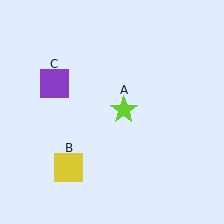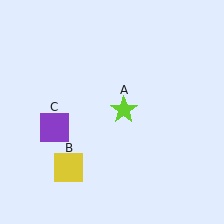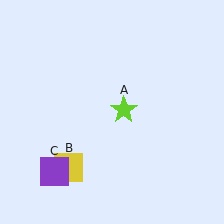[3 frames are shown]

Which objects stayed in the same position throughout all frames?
Lime star (object A) and yellow square (object B) remained stationary.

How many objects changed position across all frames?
1 object changed position: purple square (object C).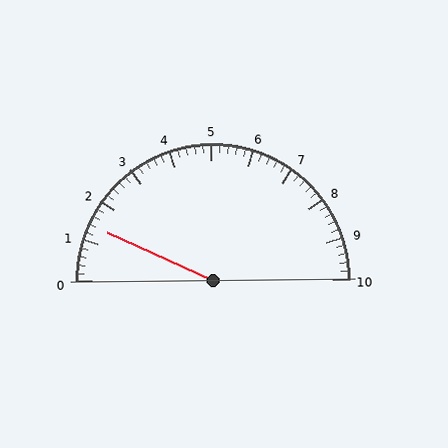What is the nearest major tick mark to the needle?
The nearest major tick mark is 1.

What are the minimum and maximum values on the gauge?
The gauge ranges from 0 to 10.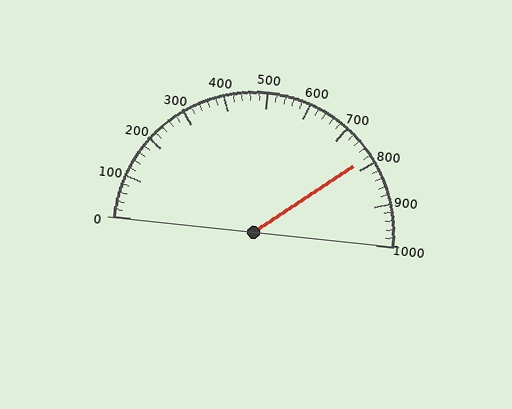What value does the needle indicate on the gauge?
The needle indicates approximately 780.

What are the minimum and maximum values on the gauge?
The gauge ranges from 0 to 1000.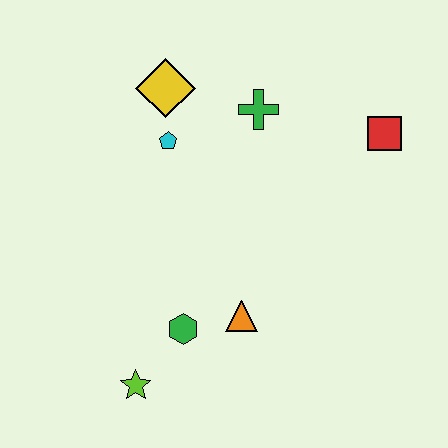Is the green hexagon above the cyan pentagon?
No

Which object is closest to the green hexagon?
The orange triangle is closest to the green hexagon.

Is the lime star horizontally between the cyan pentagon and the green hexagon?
No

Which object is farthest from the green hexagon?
The red square is farthest from the green hexagon.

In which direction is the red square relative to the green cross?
The red square is to the right of the green cross.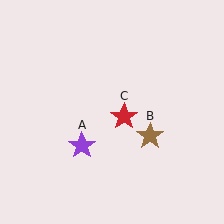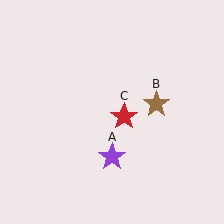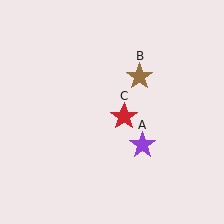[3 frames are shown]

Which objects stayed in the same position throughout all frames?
Red star (object C) remained stationary.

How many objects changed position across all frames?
2 objects changed position: purple star (object A), brown star (object B).